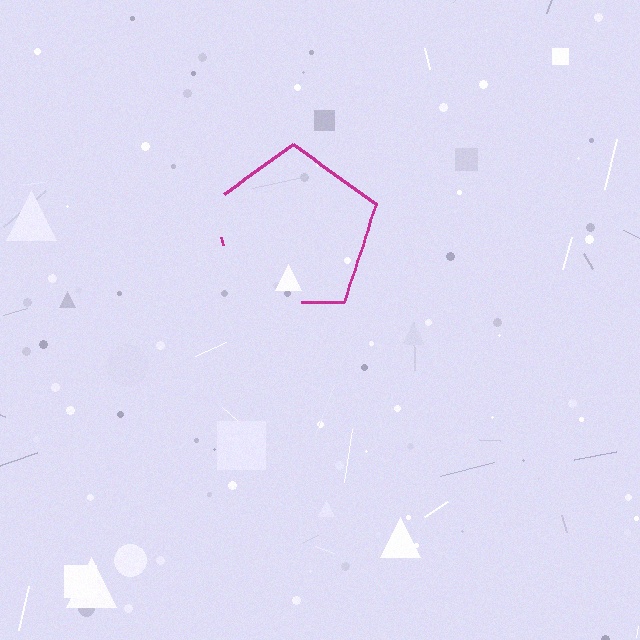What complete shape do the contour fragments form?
The contour fragments form a pentagon.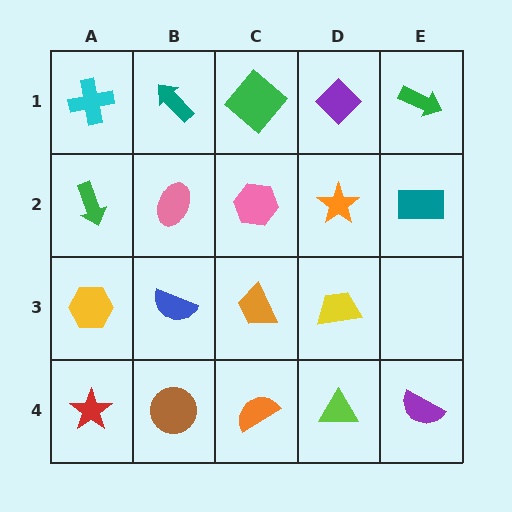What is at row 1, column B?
A teal arrow.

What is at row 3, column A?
A yellow hexagon.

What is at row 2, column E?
A teal rectangle.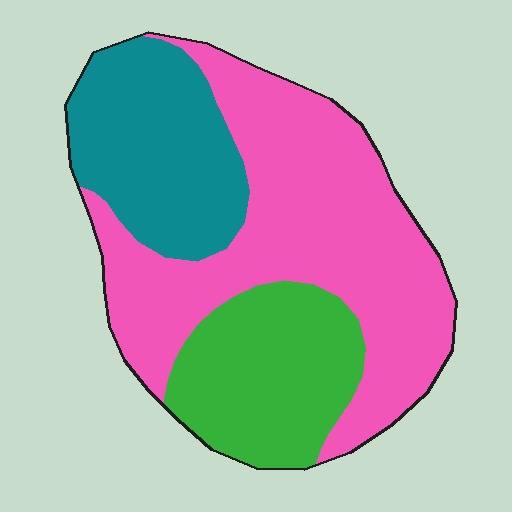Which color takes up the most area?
Pink, at roughly 50%.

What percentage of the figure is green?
Green takes up less than a quarter of the figure.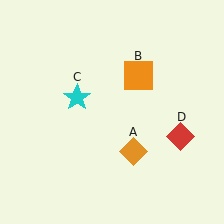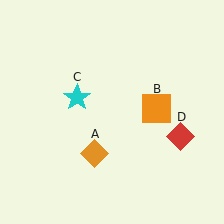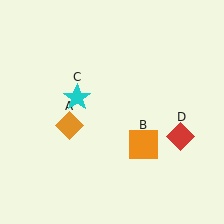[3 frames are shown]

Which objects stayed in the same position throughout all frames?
Cyan star (object C) and red diamond (object D) remained stationary.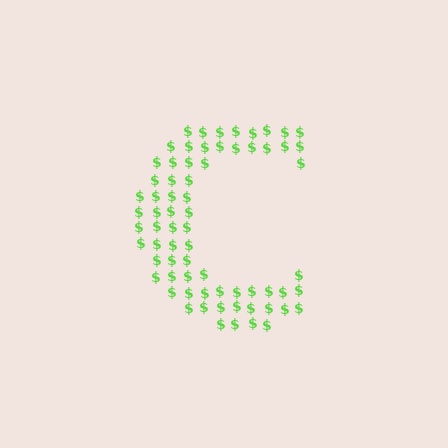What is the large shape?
The large shape is the letter C.